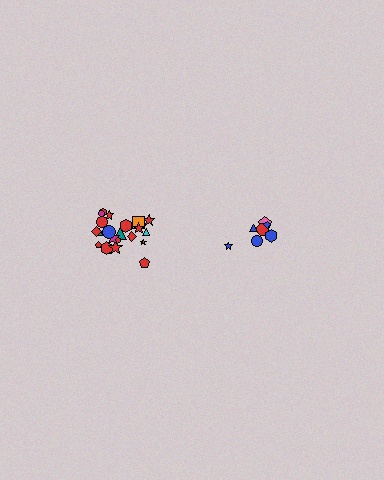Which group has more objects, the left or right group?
The left group.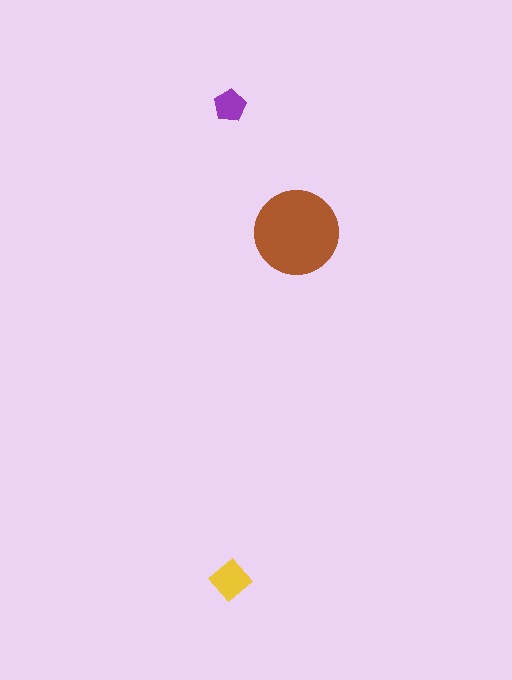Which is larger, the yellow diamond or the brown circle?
The brown circle.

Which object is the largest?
The brown circle.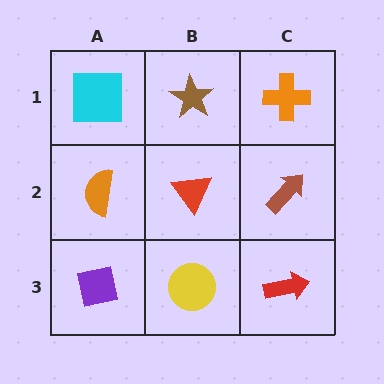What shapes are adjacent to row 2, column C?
An orange cross (row 1, column C), a red arrow (row 3, column C), a red triangle (row 2, column B).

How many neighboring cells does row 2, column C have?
3.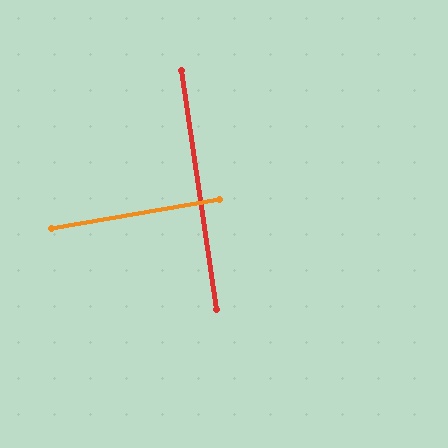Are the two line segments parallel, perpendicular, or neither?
Perpendicular — they meet at approximately 88°.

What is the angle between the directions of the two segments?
Approximately 88 degrees.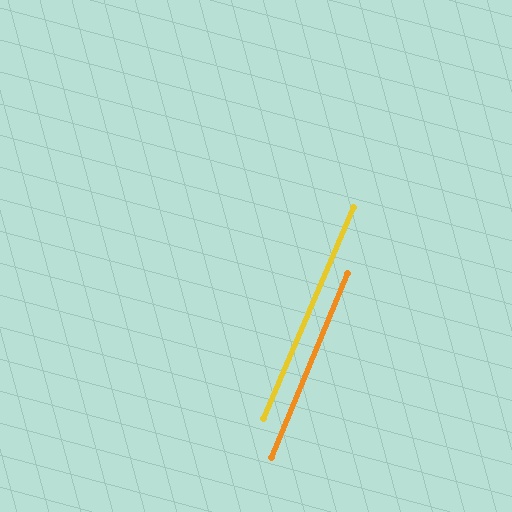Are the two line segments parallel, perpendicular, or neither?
Parallel — their directions differ by only 0.9°.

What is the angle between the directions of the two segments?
Approximately 1 degree.